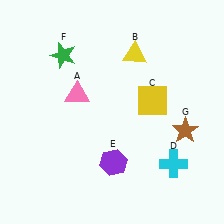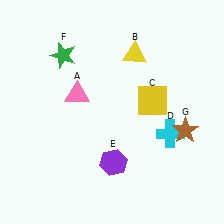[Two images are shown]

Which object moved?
The cyan cross (D) moved up.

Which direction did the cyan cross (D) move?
The cyan cross (D) moved up.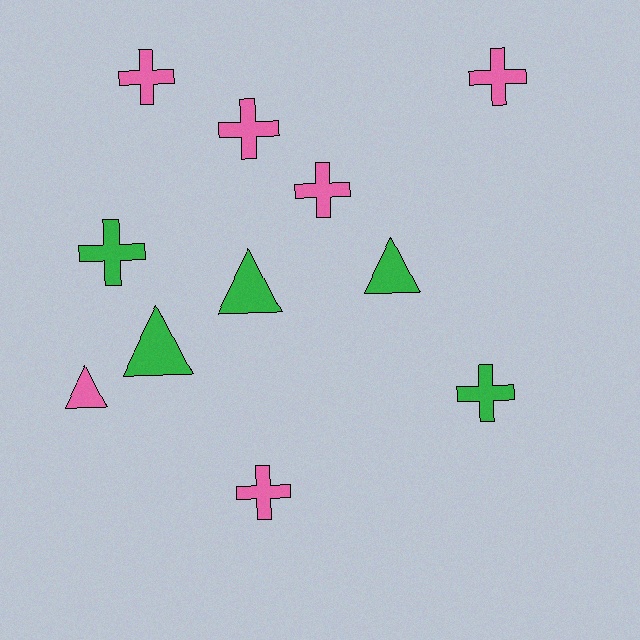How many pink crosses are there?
There are 5 pink crosses.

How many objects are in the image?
There are 11 objects.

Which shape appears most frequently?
Cross, with 7 objects.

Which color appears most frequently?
Pink, with 6 objects.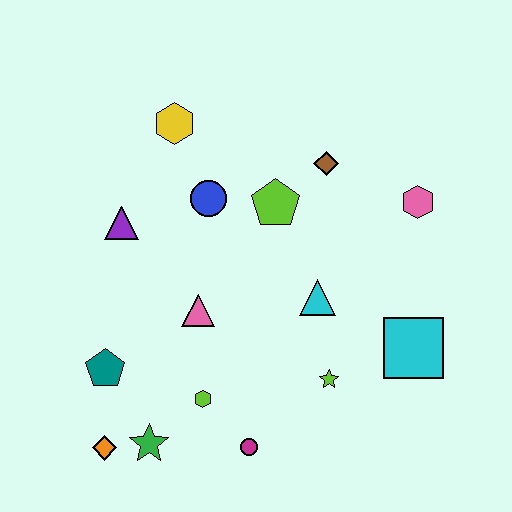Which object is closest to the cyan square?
The lime star is closest to the cyan square.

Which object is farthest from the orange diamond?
The pink hexagon is farthest from the orange diamond.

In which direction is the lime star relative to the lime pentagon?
The lime star is below the lime pentagon.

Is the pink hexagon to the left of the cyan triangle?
No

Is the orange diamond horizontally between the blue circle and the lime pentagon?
No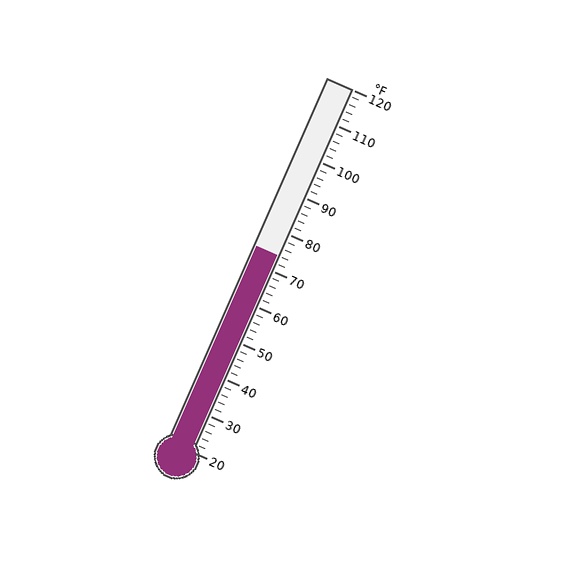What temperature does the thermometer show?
The thermometer shows approximately 74°F.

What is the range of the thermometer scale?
The thermometer scale ranges from 20°F to 120°F.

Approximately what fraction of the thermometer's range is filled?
The thermometer is filled to approximately 55% of its range.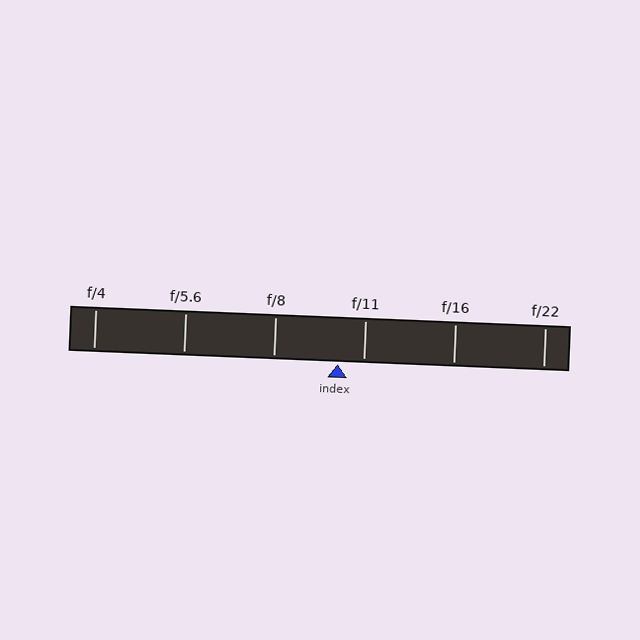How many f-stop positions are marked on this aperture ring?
There are 6 f-stop positions marked.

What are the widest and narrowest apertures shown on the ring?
The widest aperture shown is f/4 and the narrowest is f/22.